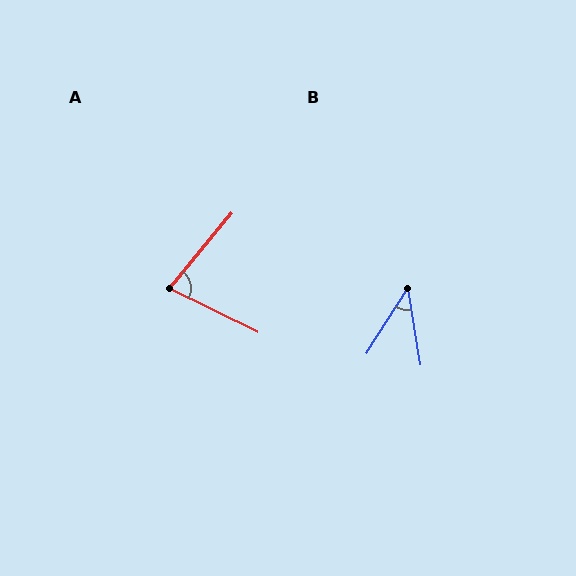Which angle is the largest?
A, at approximately 76 degrees.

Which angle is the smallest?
B, at approximately 42 degrees.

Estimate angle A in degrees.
Approximately 76 degrees.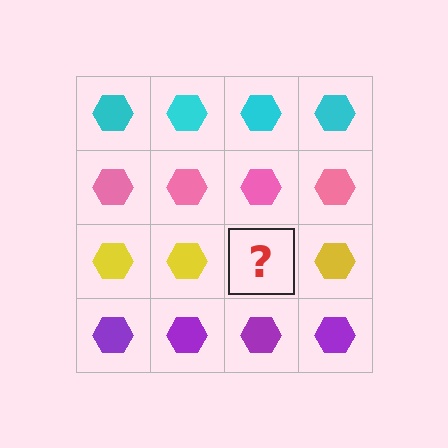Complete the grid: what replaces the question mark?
The question mark should be replaced with a yellow hexagon.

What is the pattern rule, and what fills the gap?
The rule is that each row has a consistent color. The gap should be filled with a yellow hexagon.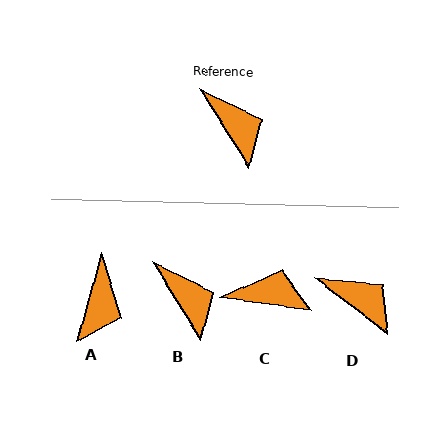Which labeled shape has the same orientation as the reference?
B.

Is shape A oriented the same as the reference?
No, it is off by about 48 degrees.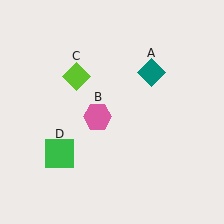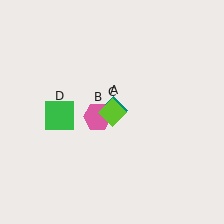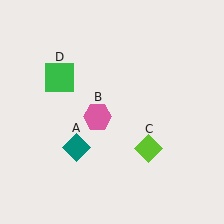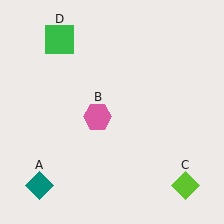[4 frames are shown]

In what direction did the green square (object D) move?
The green square (object D) moved up.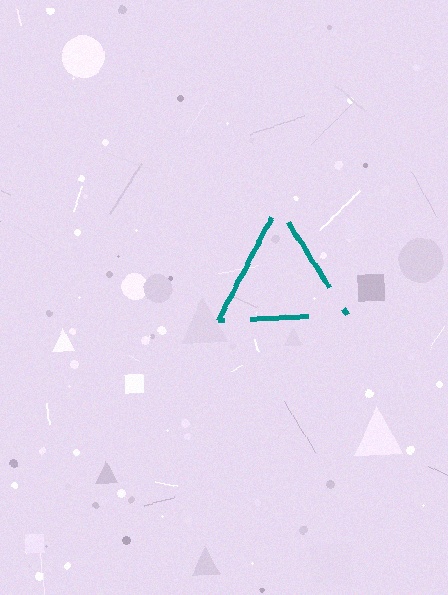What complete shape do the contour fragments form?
The contour fragments form a triangle.